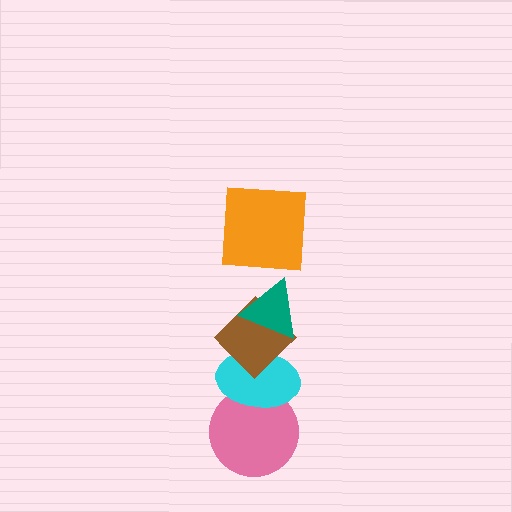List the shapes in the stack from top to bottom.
From top to bottom: the orange square, the teal triangle, the brown diamond, the cyan ellipse, the pink circle.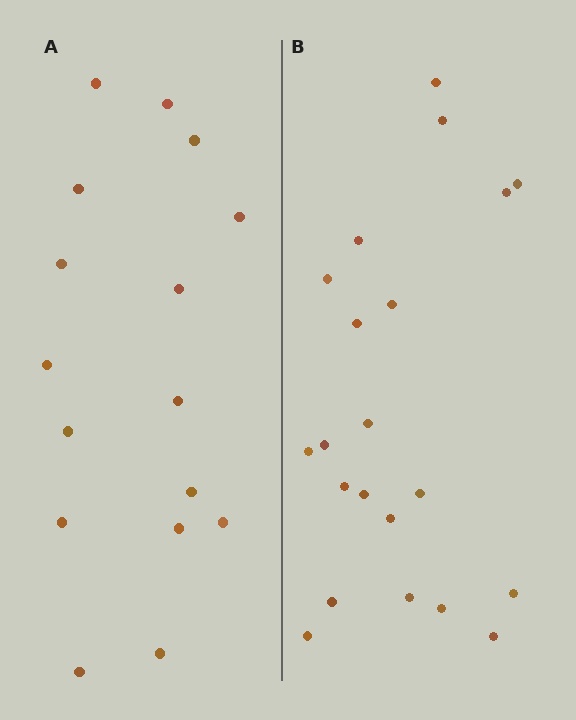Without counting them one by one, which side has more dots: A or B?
Region B (the right region) has more dots.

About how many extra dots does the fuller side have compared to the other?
Region B has about 5 more dots than region A.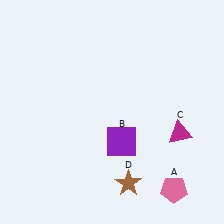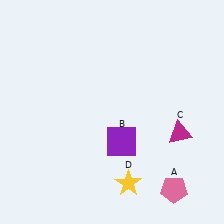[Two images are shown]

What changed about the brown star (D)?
In Image 1, D is brown. In Image 2, it changed to yellow.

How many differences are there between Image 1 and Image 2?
There is 1 difference between the two images.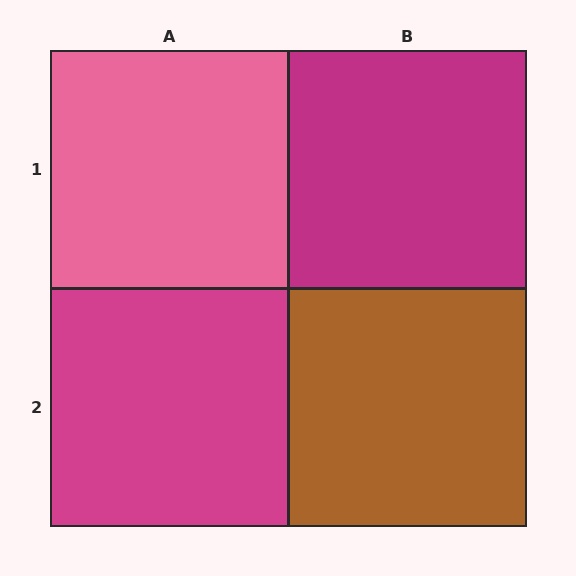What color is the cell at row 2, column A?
Magenta.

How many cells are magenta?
2 cells are magenta.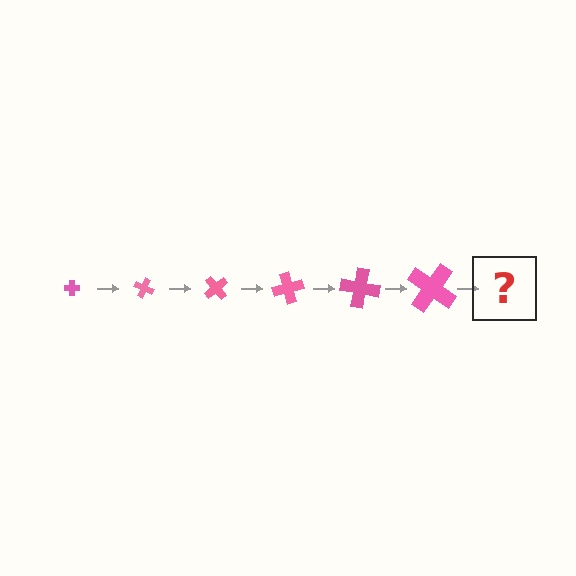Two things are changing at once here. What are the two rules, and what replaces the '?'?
The two rules are that the cross grows larger each step and it rotates 25 degrees each step. The '?' should be a cross, larger than the previous one and rotated 150 degrees from the start.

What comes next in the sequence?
The next element should be a cross, larger than the previous one and rotated 150 degrees from the start.